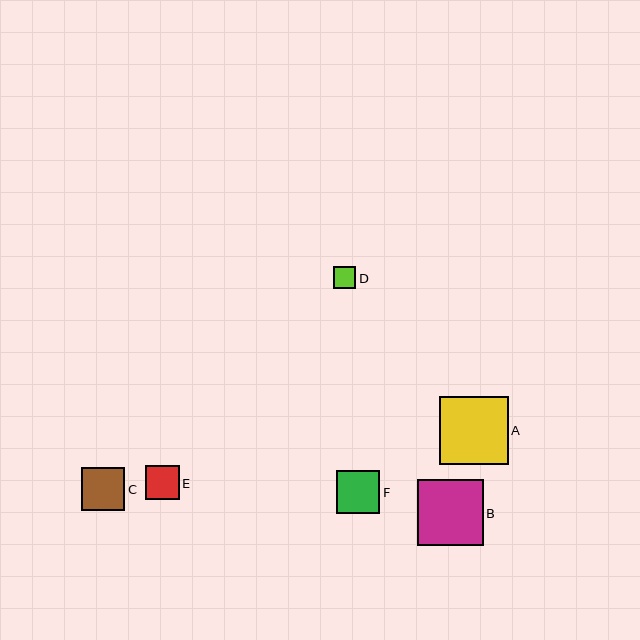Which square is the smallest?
Square D is the smallest with a size of approximately 22 pixels.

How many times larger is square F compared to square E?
Square F is approximately 1.3 times the size of square E.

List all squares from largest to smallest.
From largest to smallest: A, B, C, F, E, D.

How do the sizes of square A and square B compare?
Square A and square B are approximately the same size.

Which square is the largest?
Square A is the largest with a size of approximately 69 pixels.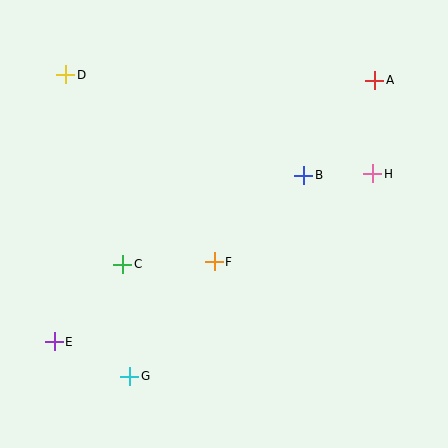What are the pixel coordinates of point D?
Point D is at (66, 75).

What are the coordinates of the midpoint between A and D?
The midpoint between A and D is at (220, 78).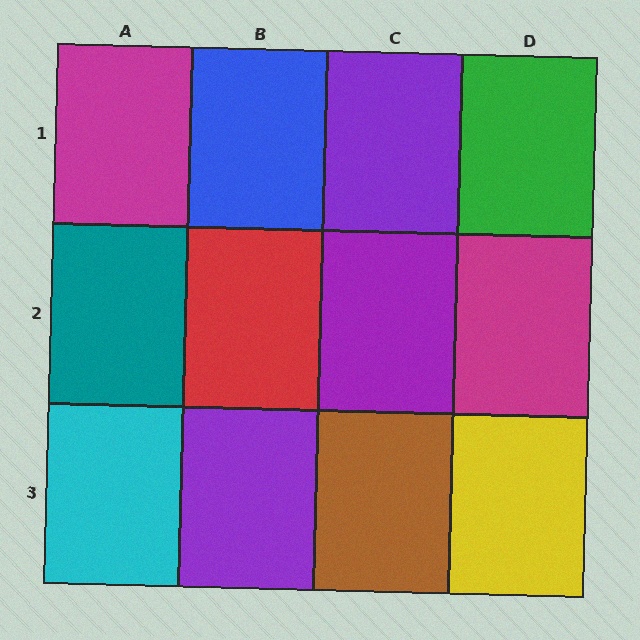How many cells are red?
1 cell is red.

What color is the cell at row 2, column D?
Magenta.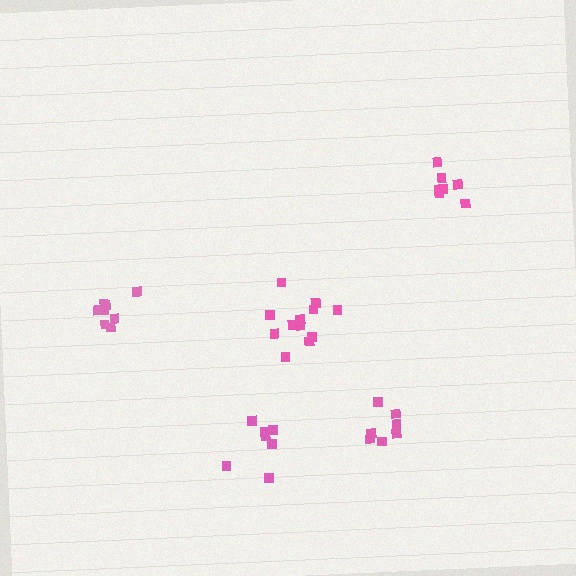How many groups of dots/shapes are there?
There are 5 groups.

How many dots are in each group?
Group 1: 7 dots, Group 2: 12 dots, Group 3: 7 dots, Group 4: 7 dots, Group 5: 8 dots (41 total).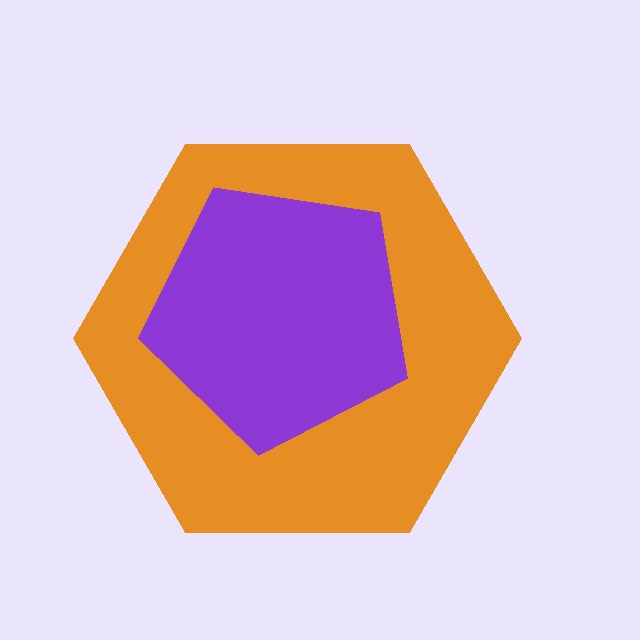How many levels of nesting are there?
2.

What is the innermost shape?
The purple pentagon.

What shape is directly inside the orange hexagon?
The purple pentagon.